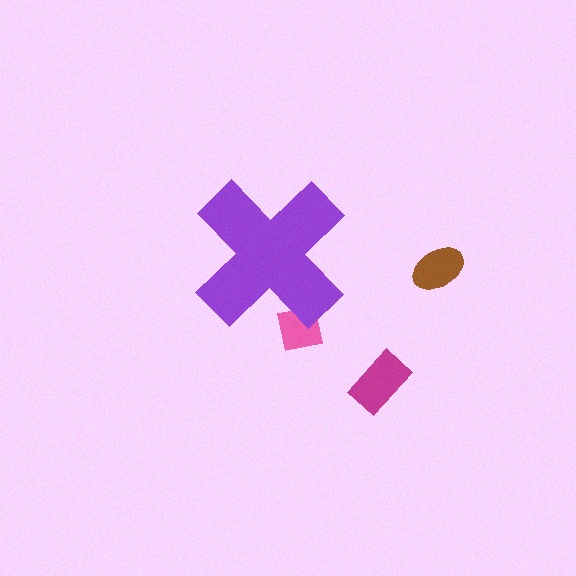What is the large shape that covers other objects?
A purple cross.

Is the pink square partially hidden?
Yes, the pink square is partially hidden behind the purple cross.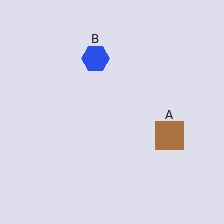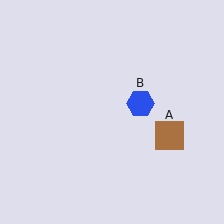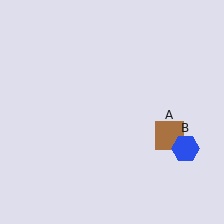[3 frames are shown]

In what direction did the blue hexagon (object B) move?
The blue hexagon (object B) moved down and to the right.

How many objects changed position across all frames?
1 object changed position: blue hexagon (object B).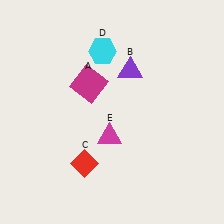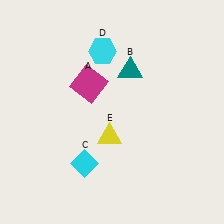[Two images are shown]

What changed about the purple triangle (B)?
In Image 1, B is purple. In Image 2, it changed to teal.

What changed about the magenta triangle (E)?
In Image 1, E is magenta. In Image 2, it changed to yellow.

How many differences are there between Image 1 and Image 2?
There are 3 differences between the two images.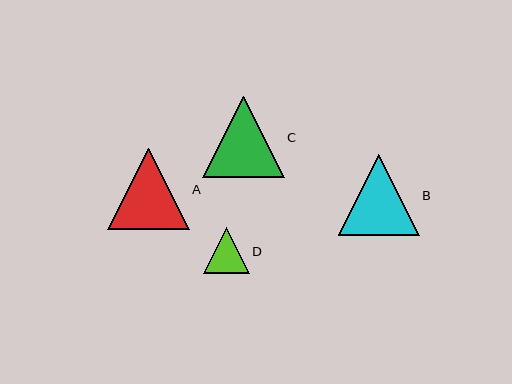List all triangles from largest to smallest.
From largest to smallest: A, C, B, D.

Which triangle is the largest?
Triangle A is the largest with a size of approximately 82 pixels.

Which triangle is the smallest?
Triangle D is the smallest with a size of approximately 46 pixels.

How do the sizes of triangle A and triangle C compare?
Triangle A and triangle C are approximately the same size.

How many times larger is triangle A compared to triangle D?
Triangle A is approximately 1.8 times the size of triangle D.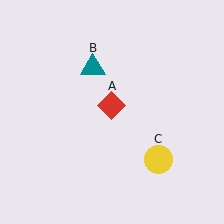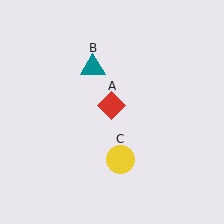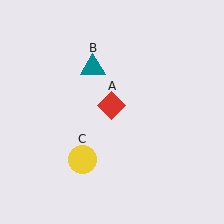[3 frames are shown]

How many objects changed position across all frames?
1 object changed position: yellow circle (object C).